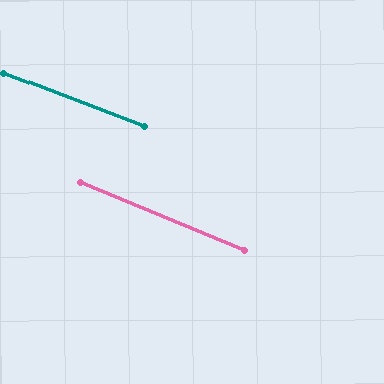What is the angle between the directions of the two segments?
Approximately 2 degrees.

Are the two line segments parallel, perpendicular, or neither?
Parallel — their directions differ by only 1.8°.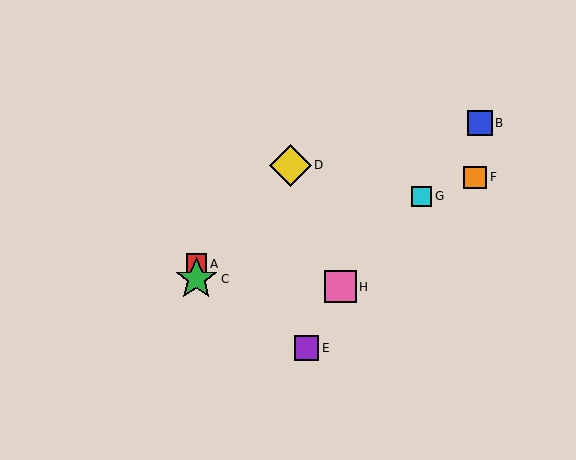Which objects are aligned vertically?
Objects A, C are aligned vertically.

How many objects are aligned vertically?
2 objects (A, C) are aligned vertically.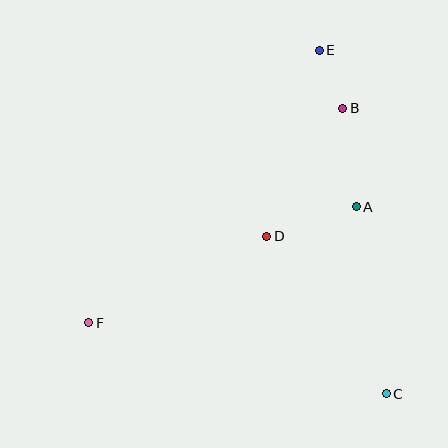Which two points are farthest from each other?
Points E and F are farthest from each other.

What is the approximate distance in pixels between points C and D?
The distance between C and D is approximately 198 pixels.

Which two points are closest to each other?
Points B and E are closest to each other.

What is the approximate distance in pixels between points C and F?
The distance between C and F is approximately 306 pixels.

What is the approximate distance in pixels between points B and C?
The distance between B and C is approximately 289 pixels.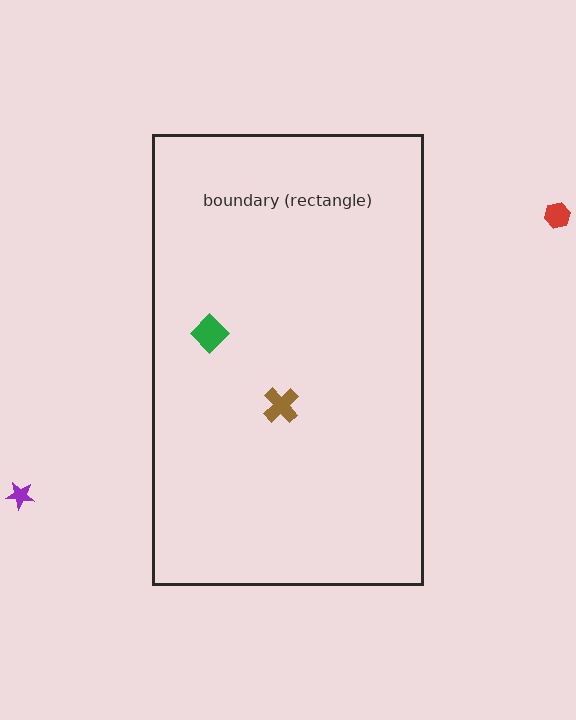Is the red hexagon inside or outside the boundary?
Outside.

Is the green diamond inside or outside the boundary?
Inside.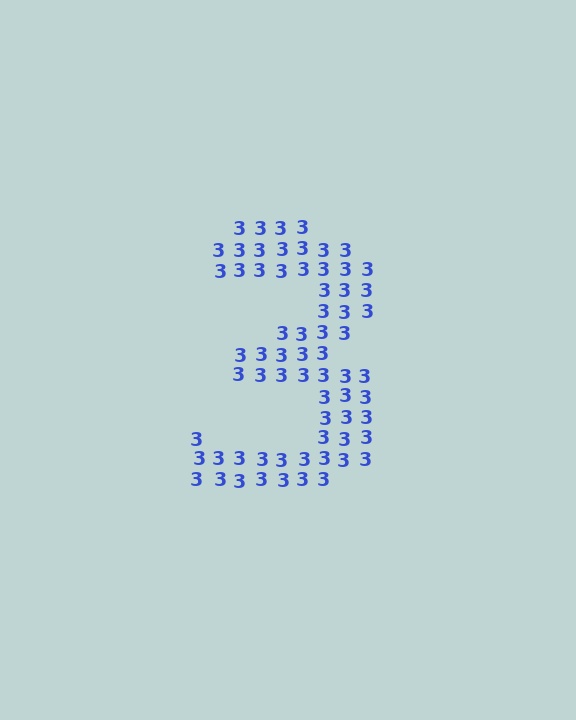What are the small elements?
The small elements are digit 3's.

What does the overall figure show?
The overall figure shows the digit 3.